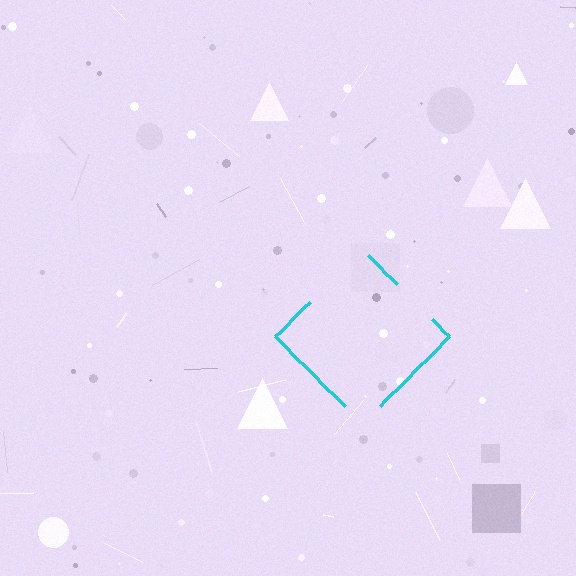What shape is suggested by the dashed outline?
The dashed outline suggests a diamond.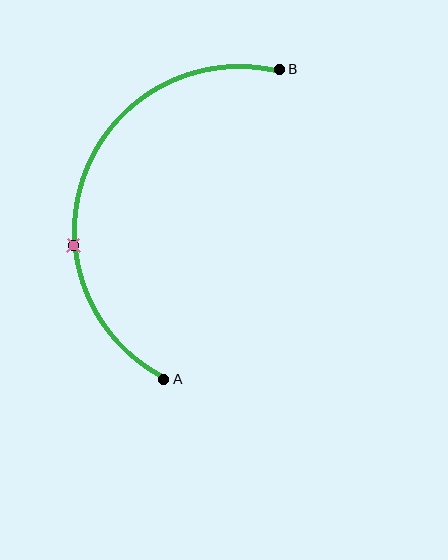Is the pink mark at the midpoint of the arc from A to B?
No. The pink mark lies on the arc but is closer to endpoint A. The arc midpoint would be at the point on the curve equidistant along the arc from both A and B.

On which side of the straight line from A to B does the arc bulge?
The arc bulges to the left of the straight line connecting A and B.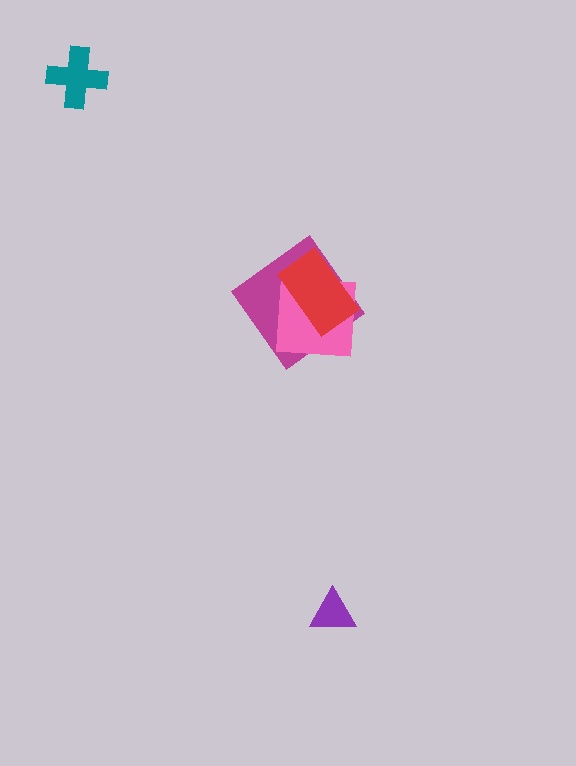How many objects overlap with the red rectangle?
2 objects overlap with the red rectangle.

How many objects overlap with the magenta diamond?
2 objects overlap with the magenta diamond.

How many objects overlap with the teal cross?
0 objects overlap with the teal cross.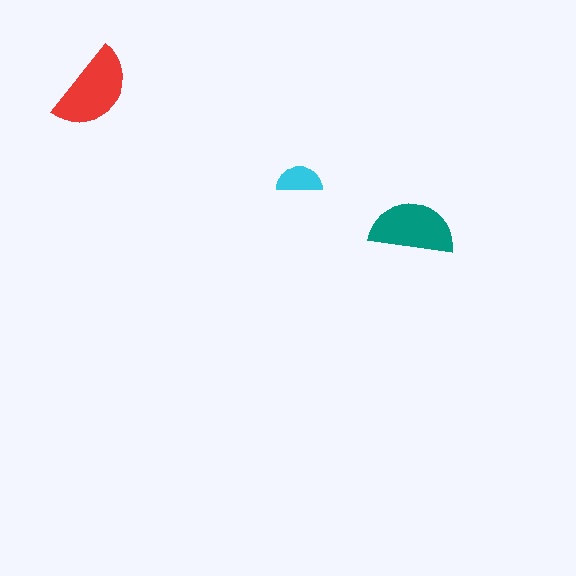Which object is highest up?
The red semicircle is topmost.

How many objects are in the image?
There are 3 objects in the image.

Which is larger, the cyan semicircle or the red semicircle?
The red one.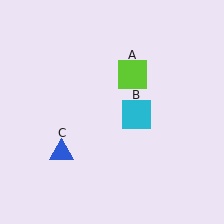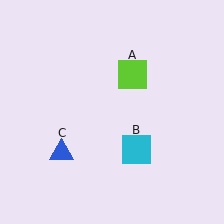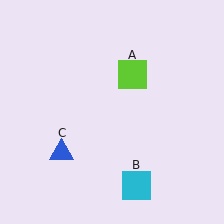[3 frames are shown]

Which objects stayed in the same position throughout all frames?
Lime square (object A) and blue triangle (object C) remained stationary.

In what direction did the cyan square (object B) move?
The cyan square (object B) moved down.